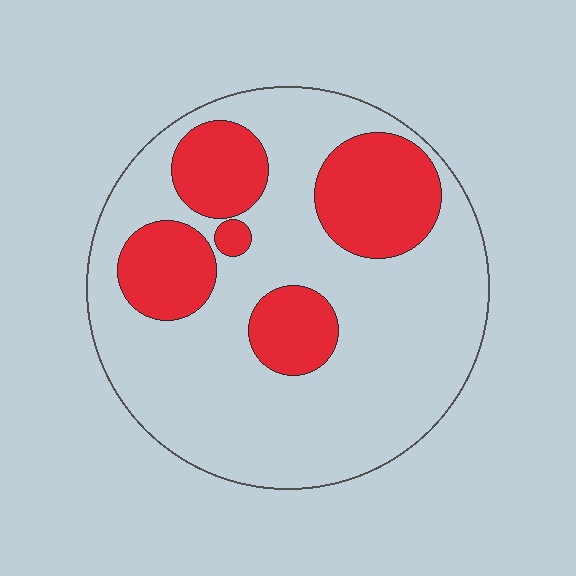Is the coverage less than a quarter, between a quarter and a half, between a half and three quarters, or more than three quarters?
Between a quarter and a half.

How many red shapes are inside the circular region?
5.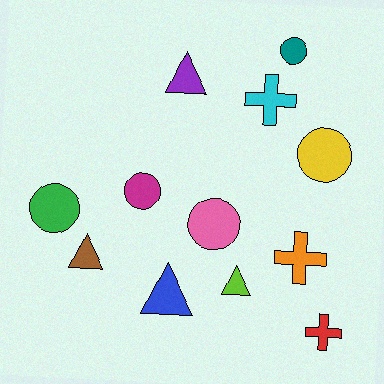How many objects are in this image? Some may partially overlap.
There are 12 objects.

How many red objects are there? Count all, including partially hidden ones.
There is 1 red object.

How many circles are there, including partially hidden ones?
There are 5 circles.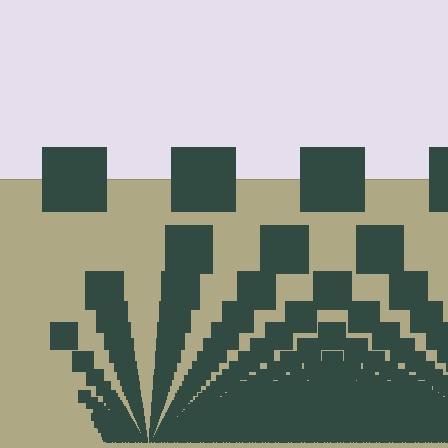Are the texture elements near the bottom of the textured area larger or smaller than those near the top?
Smaller. The gradient is inverted — elements near the bottom are smaller and denser.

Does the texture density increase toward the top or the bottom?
Density increases toward the bottom.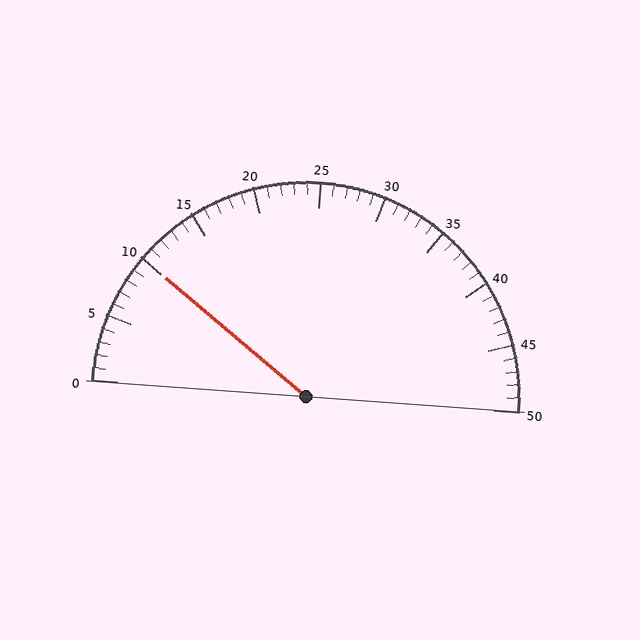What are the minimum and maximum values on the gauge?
The gauge ranges from 0 to 50.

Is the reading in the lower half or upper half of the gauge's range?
The reading is in the lower half of the range (0 to 50).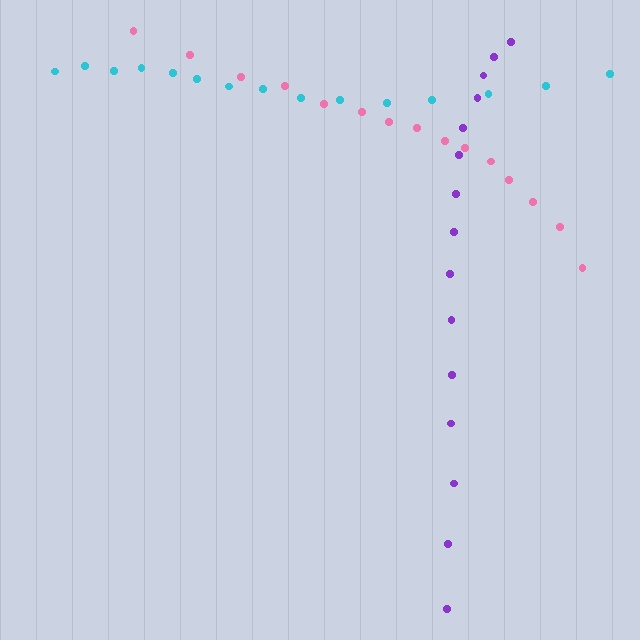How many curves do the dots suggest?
There are 3 distinct paths.